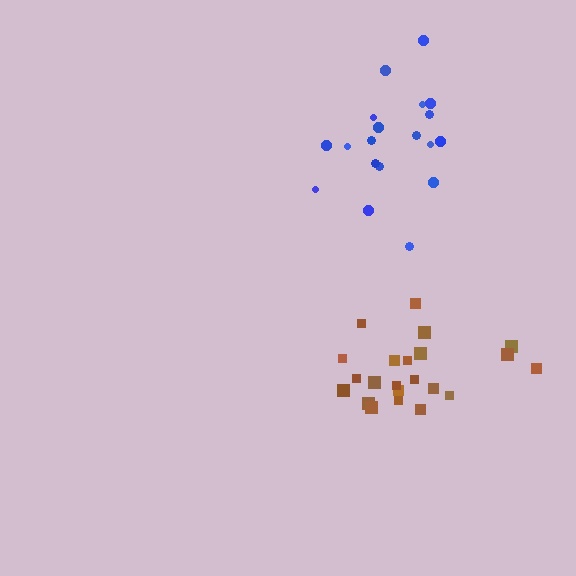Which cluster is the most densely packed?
Blue.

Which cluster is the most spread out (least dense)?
Brown.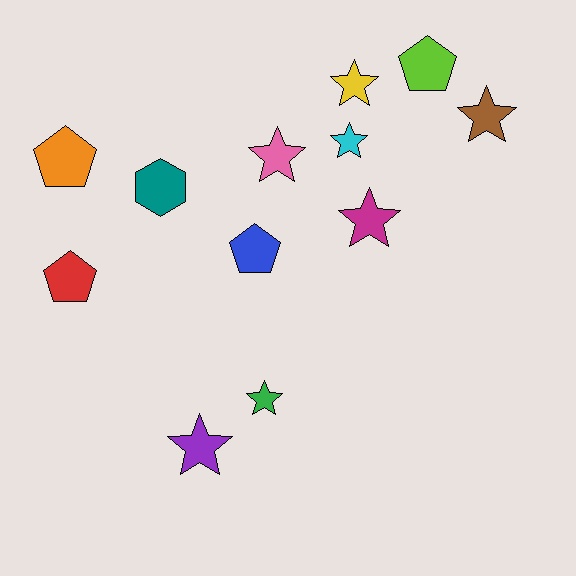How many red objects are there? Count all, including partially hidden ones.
There is 1 red object.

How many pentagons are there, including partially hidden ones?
There are 4 pentagons.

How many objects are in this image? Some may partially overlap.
There are 12 objects.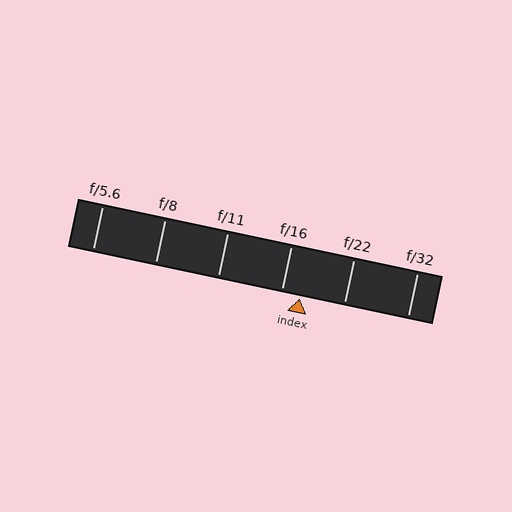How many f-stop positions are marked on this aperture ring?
There are 6 f-stop positions marked.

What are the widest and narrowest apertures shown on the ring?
The widest aperture shown is f/5.6 and the narrowest is f/32.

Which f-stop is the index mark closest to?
The index mark is closest to f/16.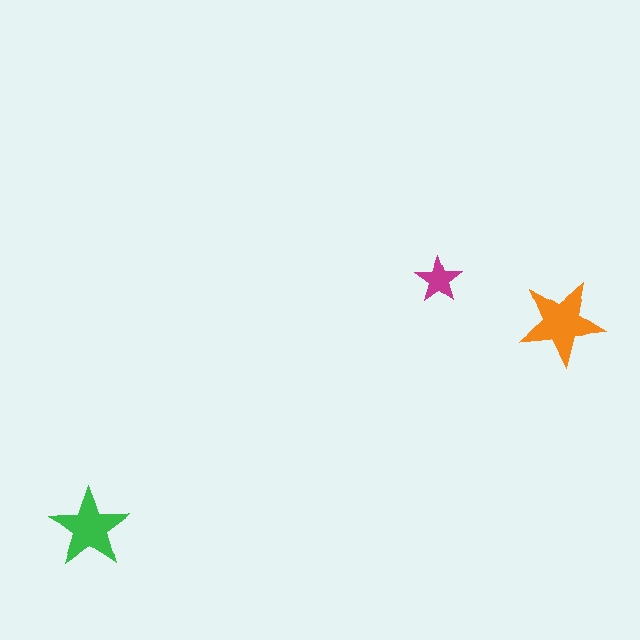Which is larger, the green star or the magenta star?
The green one.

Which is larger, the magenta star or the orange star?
The orange one.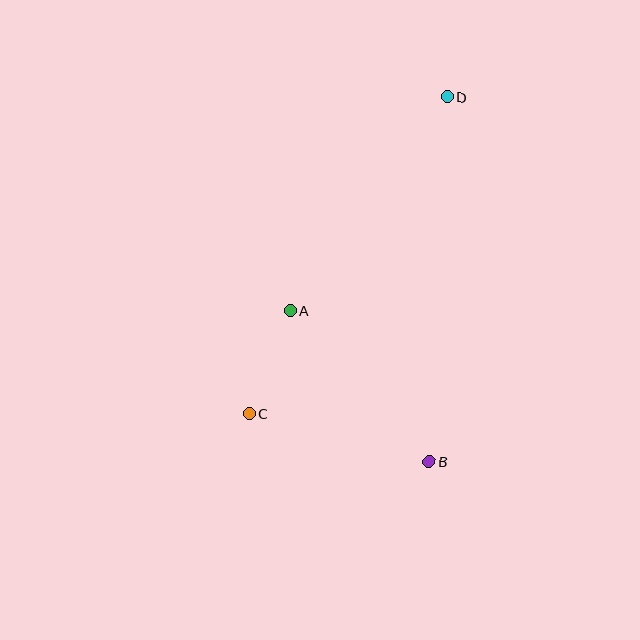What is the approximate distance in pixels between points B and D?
The distance between B and D is approximately 365 pixels.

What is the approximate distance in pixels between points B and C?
The distance between B and C is approximately 186 pixels.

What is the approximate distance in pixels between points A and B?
The distance between A and B is approximately 205 pixels.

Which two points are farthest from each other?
Points C and D are farthest from each other.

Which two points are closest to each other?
Points A and C are closest to each other.